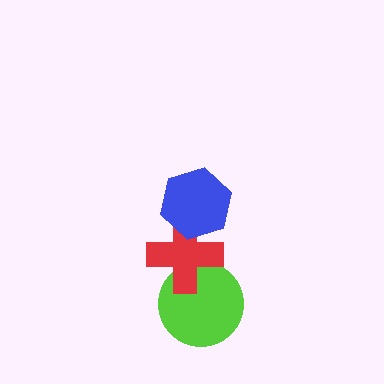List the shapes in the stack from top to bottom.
From top to bottom: the blue hexagon, the red cross, the lime circle.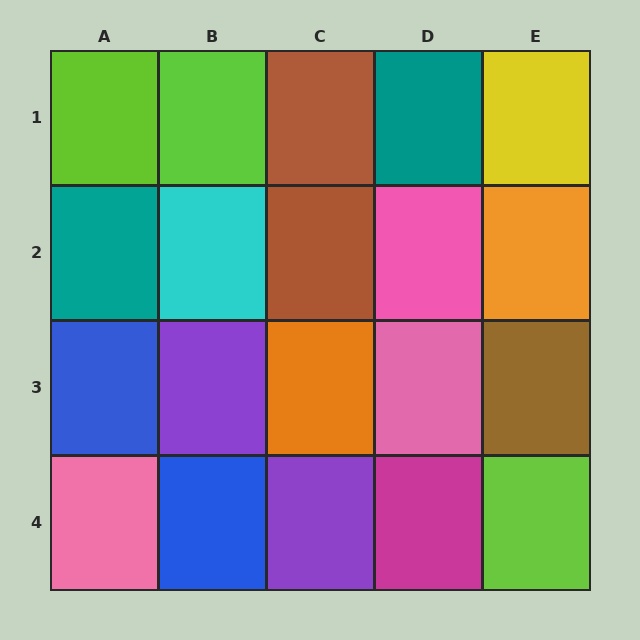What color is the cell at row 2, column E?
Orange.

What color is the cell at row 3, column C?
Orange.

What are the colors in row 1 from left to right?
Lime, lime, brown, teal, yellow.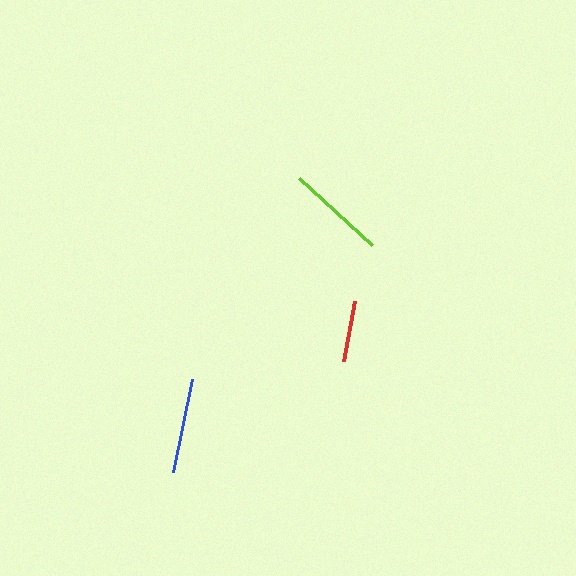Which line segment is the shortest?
The red line is the shortest at approximately 61 pixels.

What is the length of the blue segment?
The blue segment is approximately 95 pixels long.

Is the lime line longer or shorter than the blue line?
The lime line is longer than the blue line.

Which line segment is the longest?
The lime line is the longest at approximately 99 pixels.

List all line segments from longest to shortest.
From longest to shortest: lime, blue, red.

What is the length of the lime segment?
The lime segment is approximately 99 pixels long.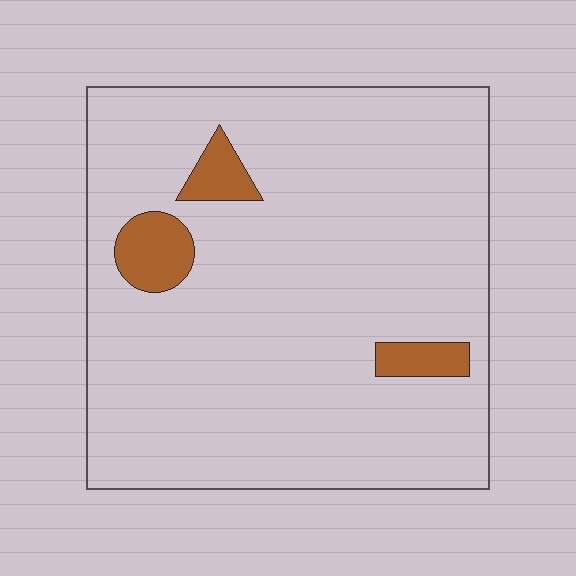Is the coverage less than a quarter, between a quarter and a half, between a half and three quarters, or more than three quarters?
Less than a quarter.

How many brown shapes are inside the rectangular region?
3.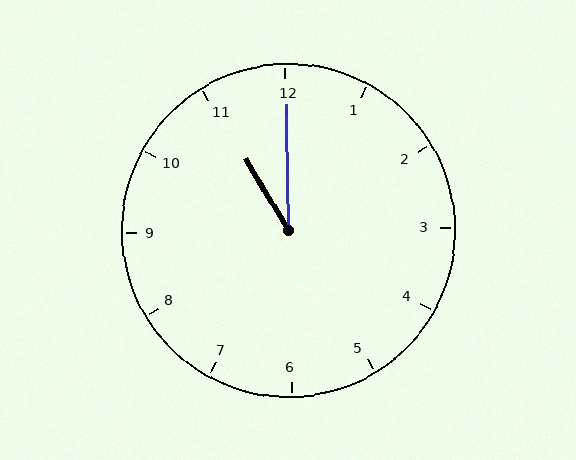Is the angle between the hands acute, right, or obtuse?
It is acute.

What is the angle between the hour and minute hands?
Approximately 30 degrees.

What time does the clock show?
11:00.